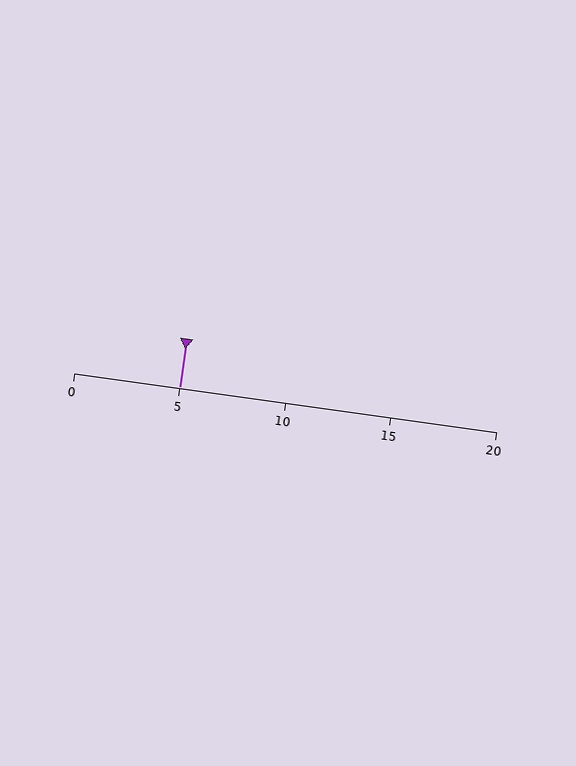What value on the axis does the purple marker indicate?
The marker indicates approximately 5.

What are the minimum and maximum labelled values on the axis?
The axis runs from 0 to 20.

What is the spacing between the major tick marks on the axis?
The major ticks are spaced 5 apart.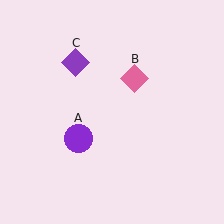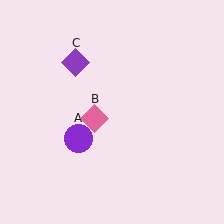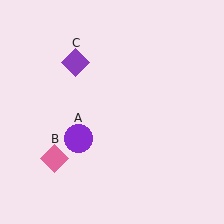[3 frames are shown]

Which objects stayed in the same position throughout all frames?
Purple circle (object A) and purple diamond (object C) remained stationary.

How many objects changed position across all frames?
1 object changed position: pink diamond (object B).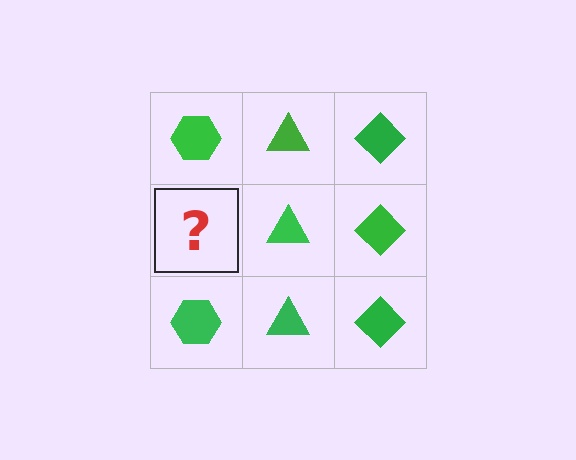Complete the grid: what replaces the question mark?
The question mark should be replaced with a green hexagon.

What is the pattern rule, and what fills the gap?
The rule is that each column has a consistent shape. The gap should be filled with a green hexagon.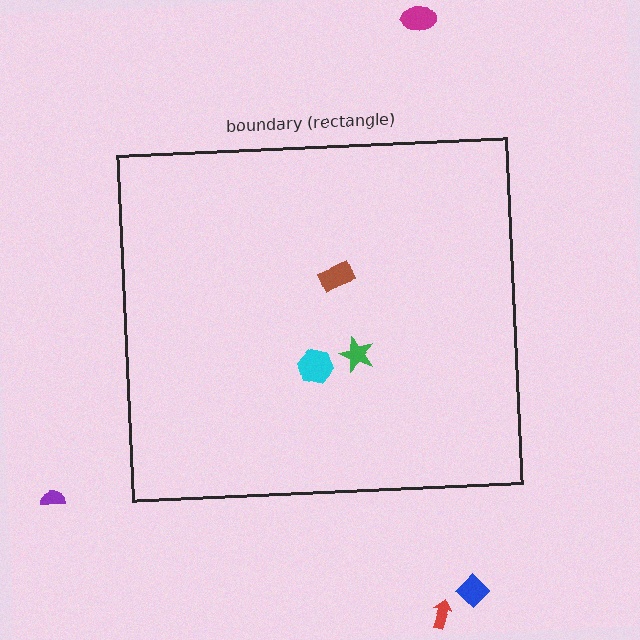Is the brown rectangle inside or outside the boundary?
Inside.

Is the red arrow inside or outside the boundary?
Outside.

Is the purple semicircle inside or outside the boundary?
Outside.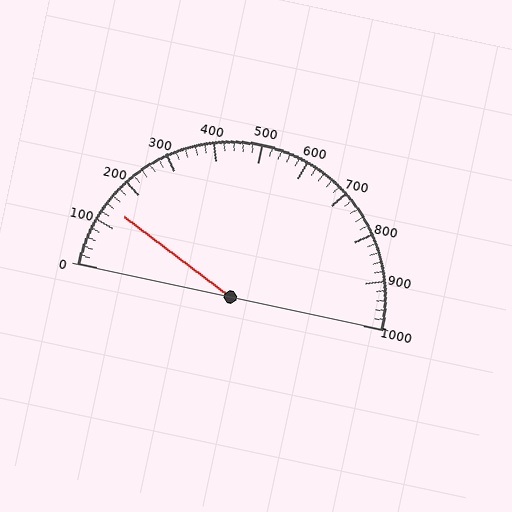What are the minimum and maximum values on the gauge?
The gauge ranges from 0 to 1000.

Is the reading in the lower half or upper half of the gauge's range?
The reading is in the lower half of the range (0 to 1000).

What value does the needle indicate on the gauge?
The needle indicates approximately 140.